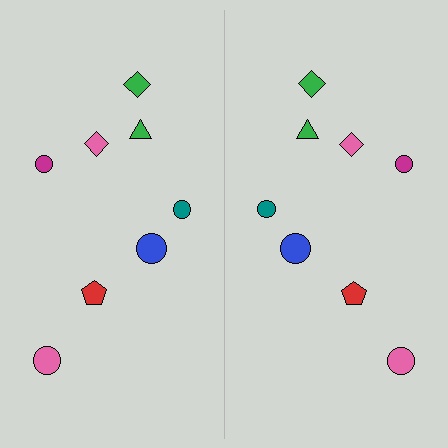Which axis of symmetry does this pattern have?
The pattern has a vertical axis of symmetry running through the center of the image.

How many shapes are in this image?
There are 16 shapes in this image.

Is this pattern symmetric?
Yes, this pattern has bilateral (reflection) symmetry.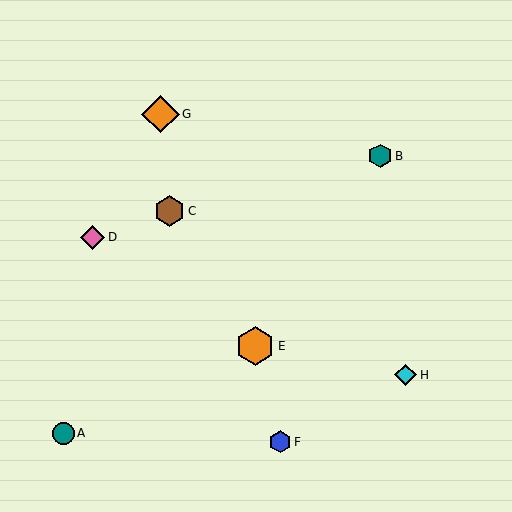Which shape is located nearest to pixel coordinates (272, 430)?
The blue hexagon (labeled F) at (280, 442) is nearest to that location.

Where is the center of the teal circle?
The center of the teal circle is at (63, 433).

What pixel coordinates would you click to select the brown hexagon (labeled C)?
Click at (169, 211) to select the brown hexagon C.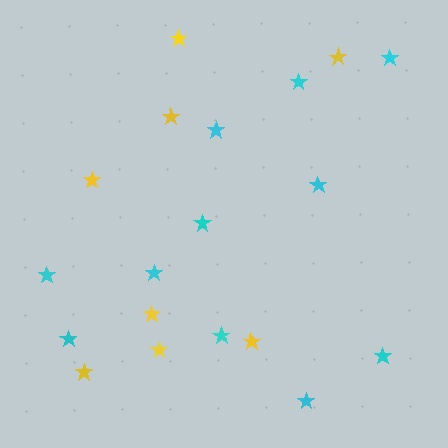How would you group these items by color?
There are 2 groups: one group of yellow stars (8) and one group of cyan stars (11).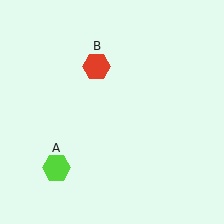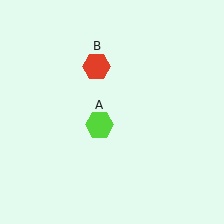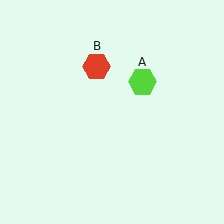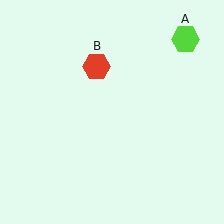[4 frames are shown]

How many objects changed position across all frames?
1 object changed position: lime hexagon (object A).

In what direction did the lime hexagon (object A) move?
The lime hexagon (object A) moved up and to the right.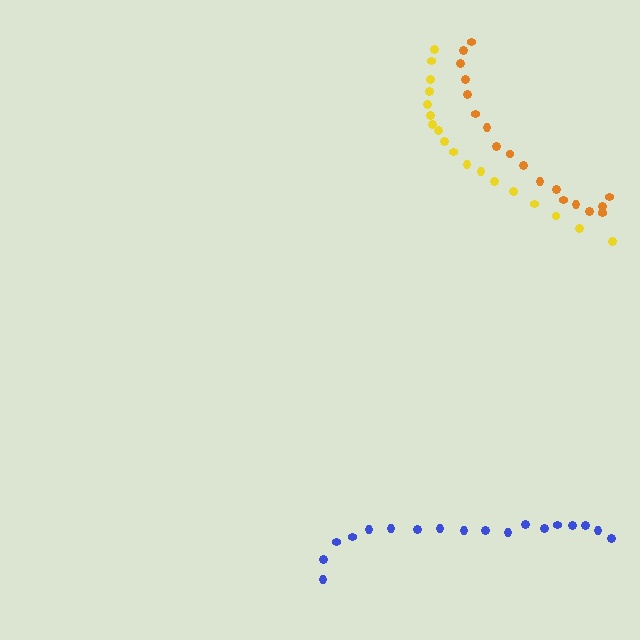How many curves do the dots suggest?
There are 3 distinct paths.